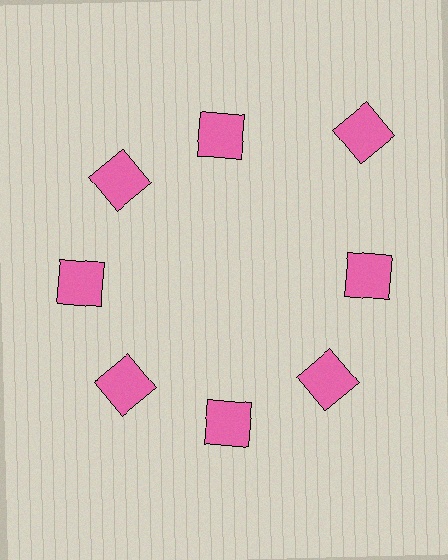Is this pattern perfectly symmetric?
No. The 8 pink squares are arranged in a ring, but one element near the 2 o'clock position is pushed outward from the center, breaking the 8-fold rotational symmetry.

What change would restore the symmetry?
The symmetry would be restored by moving it inward, back onto the ring so that all 8 squares sit at equal angles and equal distance from the center.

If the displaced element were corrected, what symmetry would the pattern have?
It would have 8-fold rotational symmetry — the pattern would map onto itself every 45 degrees.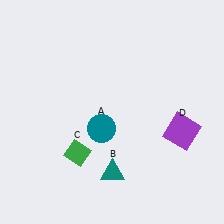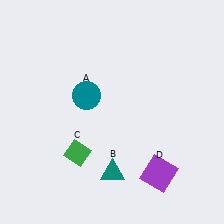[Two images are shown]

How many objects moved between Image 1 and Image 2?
2 objects moved between the two images.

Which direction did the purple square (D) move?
The purple square (D) moved down.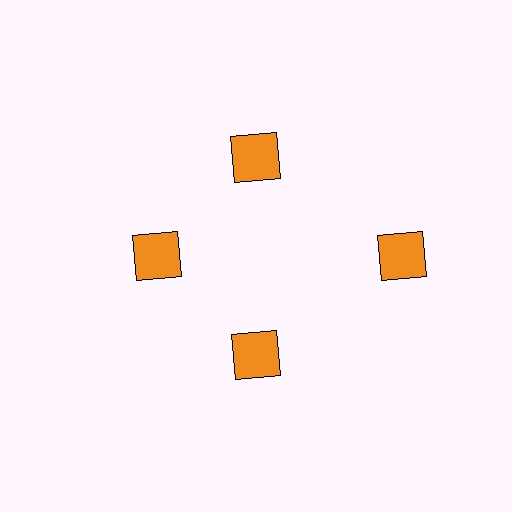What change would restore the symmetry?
The symmetry would be restored by moving it inward, back onto the ring so that all 4 squares sit at equal angles and equal distance from the center.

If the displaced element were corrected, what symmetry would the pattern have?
It would have 4-fold rotational symmetry — the pattern would map onto itself every 90 degrees.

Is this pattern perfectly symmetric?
No. The 4 orange squares are arranged in a ring, but one element near the 3 o'clock position is pushed outward from the center, breaking the 4-fold rotational symmetry.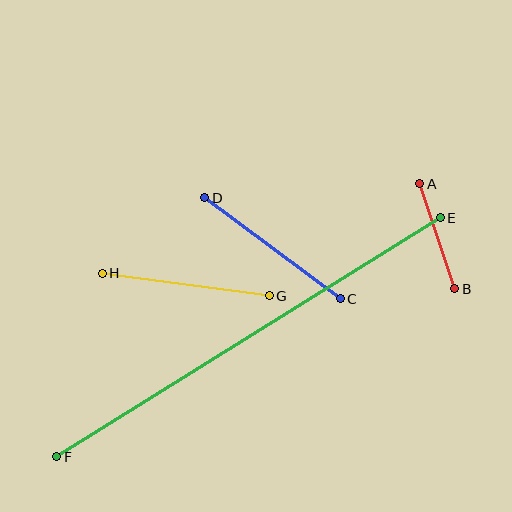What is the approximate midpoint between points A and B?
The midpoint is at approximately (437, 236) pixels.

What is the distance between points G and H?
The distance is approximately 169 pixels.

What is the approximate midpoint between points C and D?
The midpoint is at approximately (273, 248) pixels.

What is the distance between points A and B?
The distance is approximately 111 pixels.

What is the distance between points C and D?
The distance is approximately 169 pixels.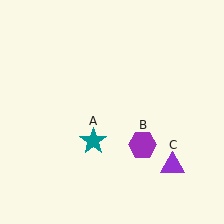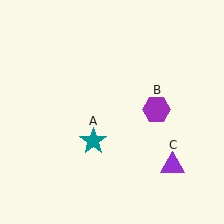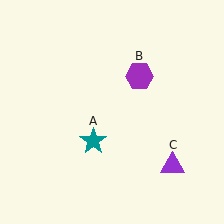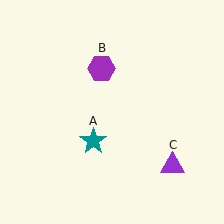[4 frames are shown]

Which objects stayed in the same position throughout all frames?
Teal star (object A) and purple triangle (object C) remained stationary.